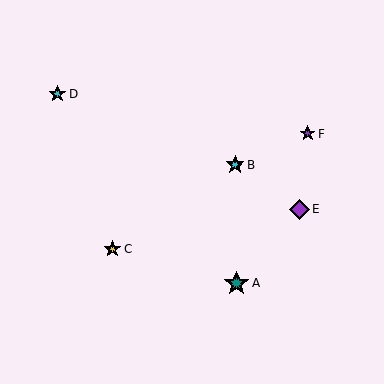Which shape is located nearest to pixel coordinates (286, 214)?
The purple diamond (labeled E) at (299, 209) is nearest to that location.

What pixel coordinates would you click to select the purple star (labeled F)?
Click at (308, 134) to select the purple star F.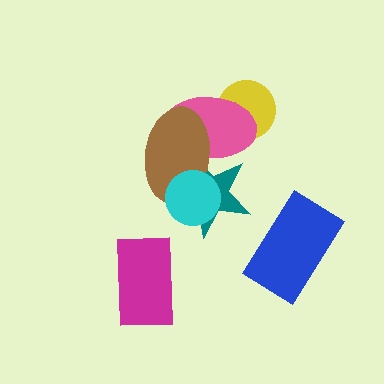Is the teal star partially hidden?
Yes, it is partially covered by another shape.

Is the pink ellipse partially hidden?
Yes, it is partially covered by another shape.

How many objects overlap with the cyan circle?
2 objects overlap with the cyan circle.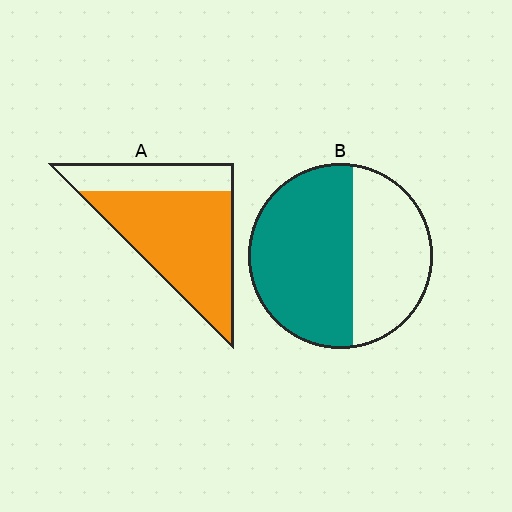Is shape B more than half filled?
Yes.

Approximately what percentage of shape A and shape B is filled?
A is approximately 70% and B is approximately 60%.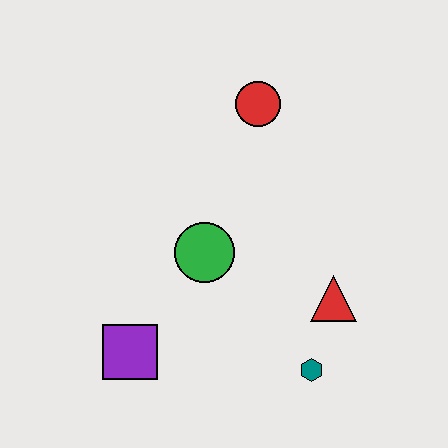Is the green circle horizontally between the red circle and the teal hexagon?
No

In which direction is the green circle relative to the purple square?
The green circle is above the purple square.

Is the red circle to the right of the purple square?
Yes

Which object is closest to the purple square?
The green circle is closest to the purple square.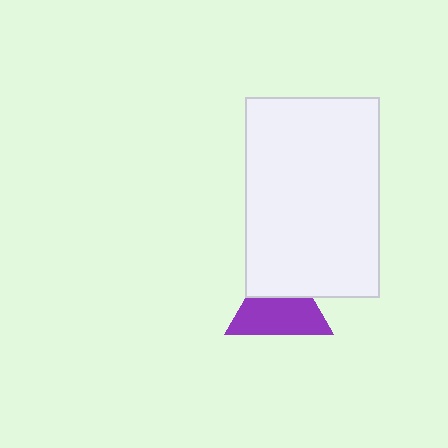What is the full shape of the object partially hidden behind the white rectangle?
The partially hidden object is a purple triangle.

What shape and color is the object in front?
The object in front is a white rectangle.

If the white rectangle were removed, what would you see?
You would see the complete purple triangle.